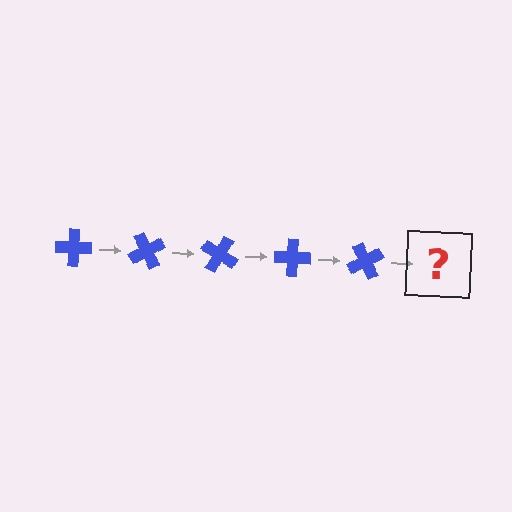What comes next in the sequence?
The next element should be a blue cross rotated 300 degrees.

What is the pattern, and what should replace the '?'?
The pattern is that the cross rotates 60 degrees each step. The '?' should be a blue cross rotated 300 degrees.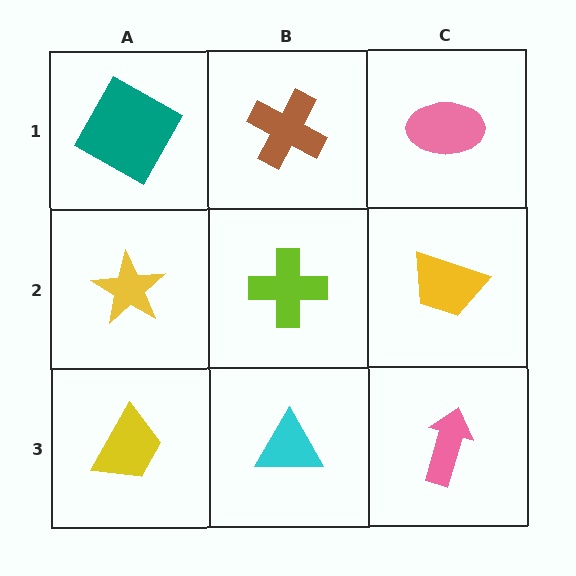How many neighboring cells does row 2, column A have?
3.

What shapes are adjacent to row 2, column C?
A pink ellipse (row 1, column C), a pink arrow (row 3, column C), a lime cross (row 2, column B).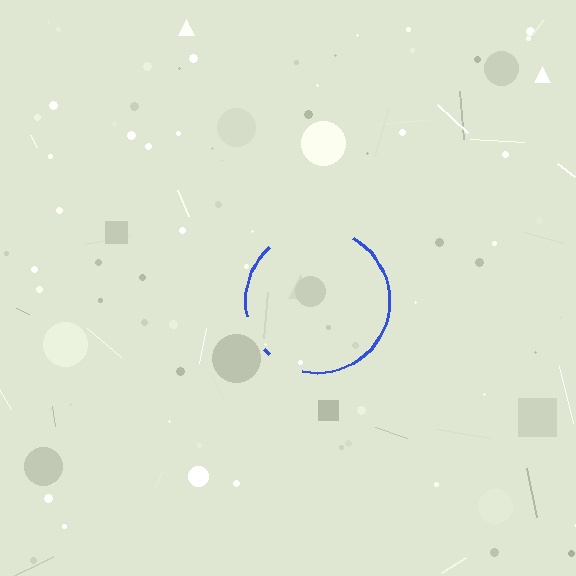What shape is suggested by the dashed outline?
The dashed outline suggests a circle.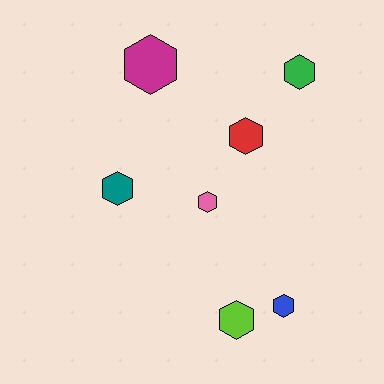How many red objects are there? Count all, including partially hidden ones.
There is 1 red object.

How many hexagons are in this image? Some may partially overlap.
There are 7 hexagons.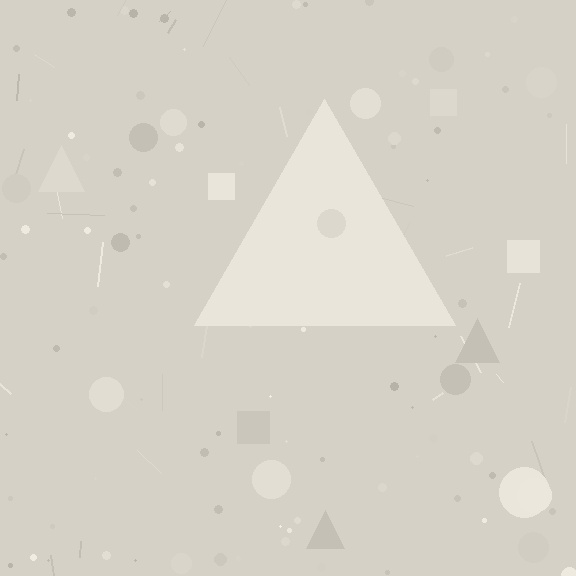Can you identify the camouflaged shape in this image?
The camouflaged shape is a triangle.